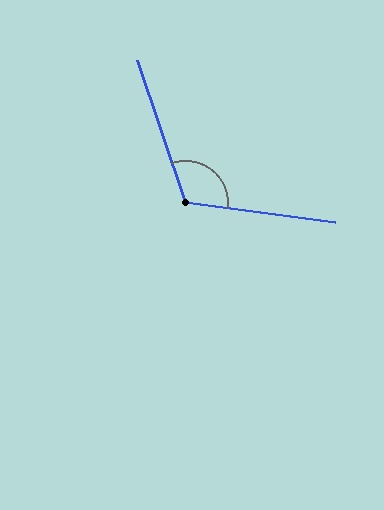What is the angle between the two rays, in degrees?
Approximately 116 degrees.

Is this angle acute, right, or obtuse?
It is obtuse.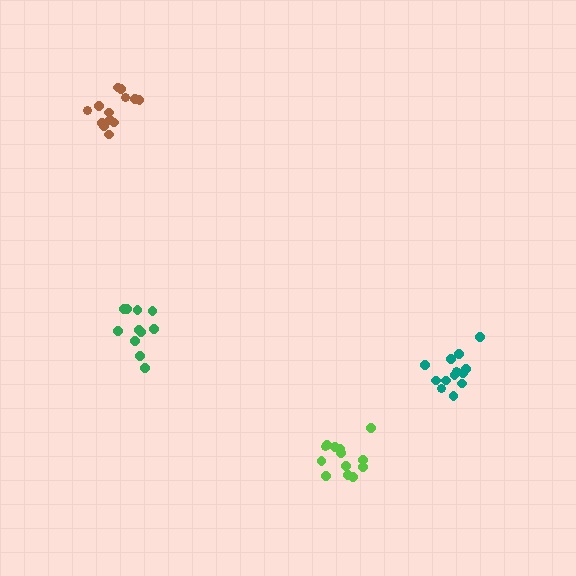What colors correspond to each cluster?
The clusters are colored: teal, lime, green, brown.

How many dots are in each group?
Group 1: 13 dots, Group 2: 13 dots, Group 3: 11 dots, Group 4: 13 dots (50 total).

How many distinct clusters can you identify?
There are 4 distinct clusters.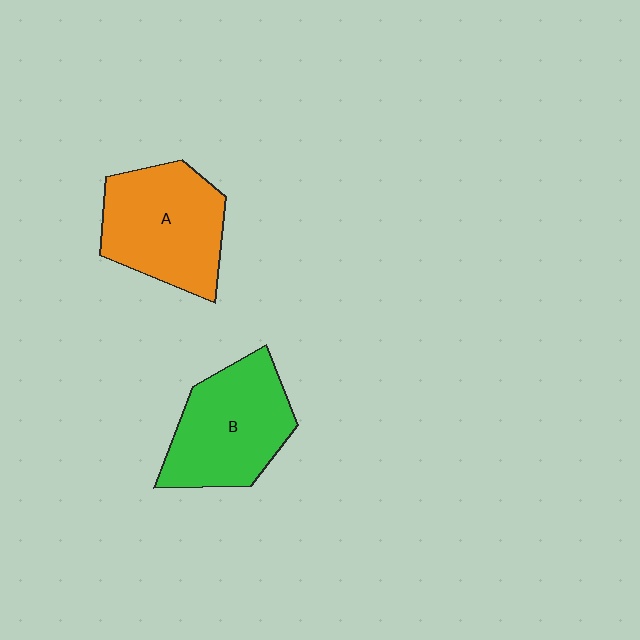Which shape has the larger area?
Shape A (orange).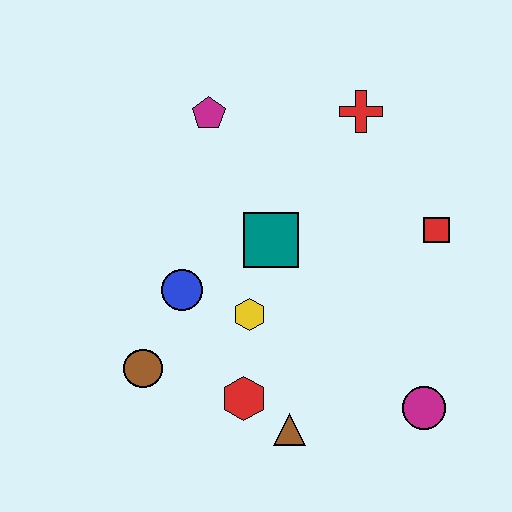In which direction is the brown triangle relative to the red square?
The brown triangle is below the red square.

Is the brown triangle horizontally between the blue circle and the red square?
Yes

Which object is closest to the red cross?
The red square is closest to the red cross.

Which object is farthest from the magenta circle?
The magenta pentagon is farthest from the magenta circle.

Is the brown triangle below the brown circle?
Yes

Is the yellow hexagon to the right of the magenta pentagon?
Yes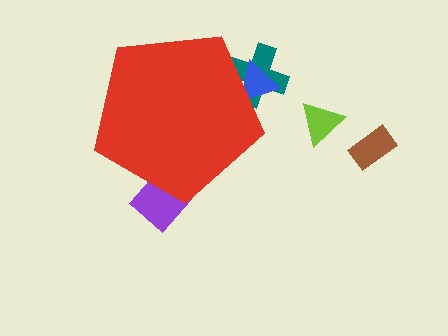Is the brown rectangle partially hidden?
No, the brown rectangle is fully visible.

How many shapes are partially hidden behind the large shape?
3 shapes are partially hidden.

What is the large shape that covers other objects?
A red pentagon.